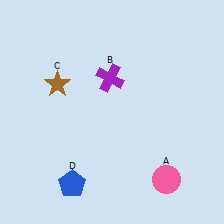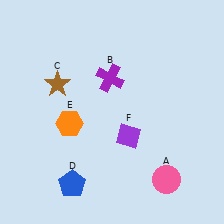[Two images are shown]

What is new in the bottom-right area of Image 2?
A purple diamond (F) was added in the bottom-right area of Image 2.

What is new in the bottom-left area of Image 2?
An orange hexagon (E) was added in the bottom-left area of Image 2.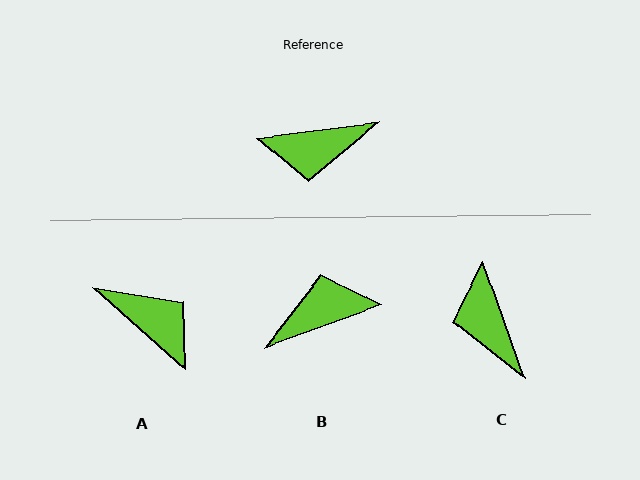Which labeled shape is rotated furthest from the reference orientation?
B, about 167 degrees away.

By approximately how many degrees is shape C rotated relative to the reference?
Approximately 78 degrees clockwise.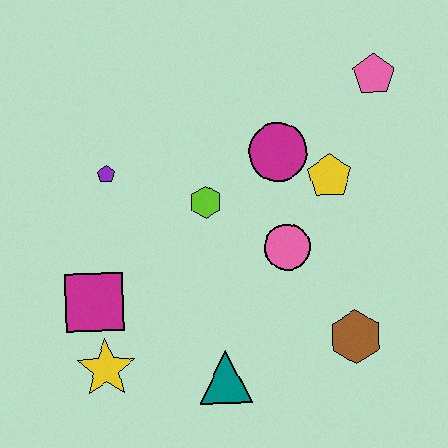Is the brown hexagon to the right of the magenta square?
Yes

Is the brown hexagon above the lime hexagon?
No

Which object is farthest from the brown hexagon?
The purple pentagon is farthest from the brown hexagon.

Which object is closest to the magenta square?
The yellow star is closest to the magenta square.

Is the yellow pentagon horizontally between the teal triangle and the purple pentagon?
No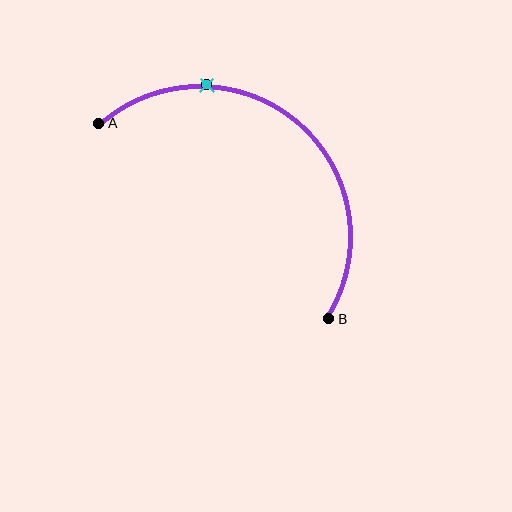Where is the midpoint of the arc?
The arc midpoint is the point on the curve farthest from the straight line joining A and B. It sits above and to the right of that line.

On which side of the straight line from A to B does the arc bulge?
The arc bulges above and to the right of the straight line connecting A and B.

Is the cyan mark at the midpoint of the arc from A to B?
No. The cyan mark lies on the arc but is closer to endpoint A. The arc midpoint would be at the point on the curve equidistant along the arc from both A and B.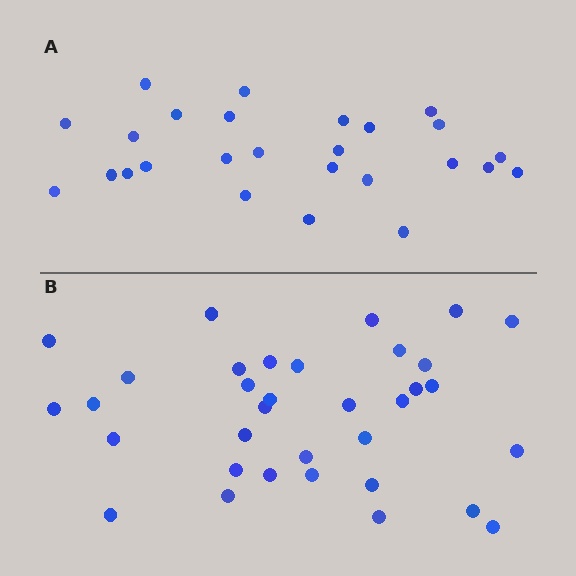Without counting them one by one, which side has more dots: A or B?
Region B (the bottom region) has more dots.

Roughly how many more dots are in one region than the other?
Region B has roughly 8 or so more dots than region A.